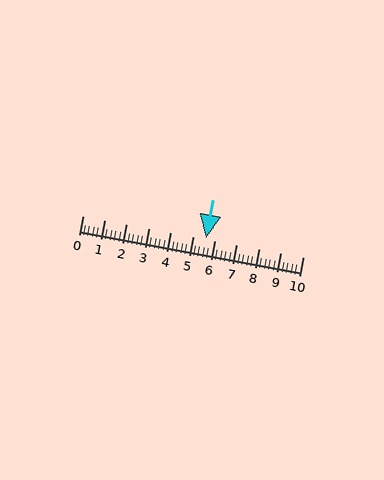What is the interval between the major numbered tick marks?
The major tick marks are spaced 1 units apart.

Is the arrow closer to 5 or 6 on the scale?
The arrow is closer to 6.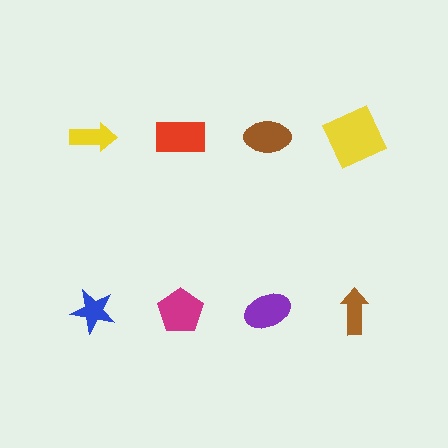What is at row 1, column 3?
A brown ellipse.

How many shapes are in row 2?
4 shapes.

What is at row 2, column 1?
A blue star.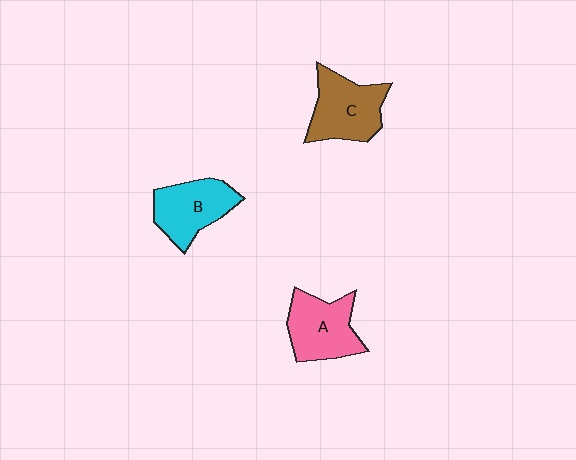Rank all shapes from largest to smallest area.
From largest to smallest: C (brown), A (pink), B (cyan).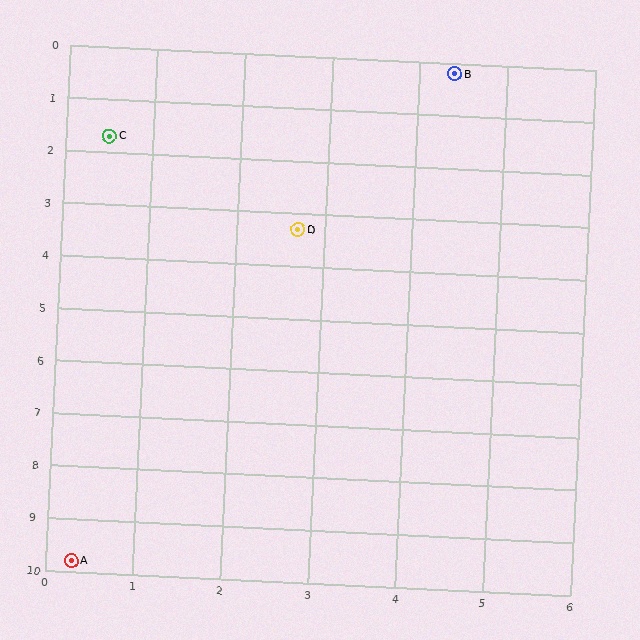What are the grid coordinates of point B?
Point B is at approximately (4.4, 0.2).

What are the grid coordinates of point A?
Point A is at approximately (0.3, 9.8).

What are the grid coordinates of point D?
Point D is at approximately (2.7, 3.3).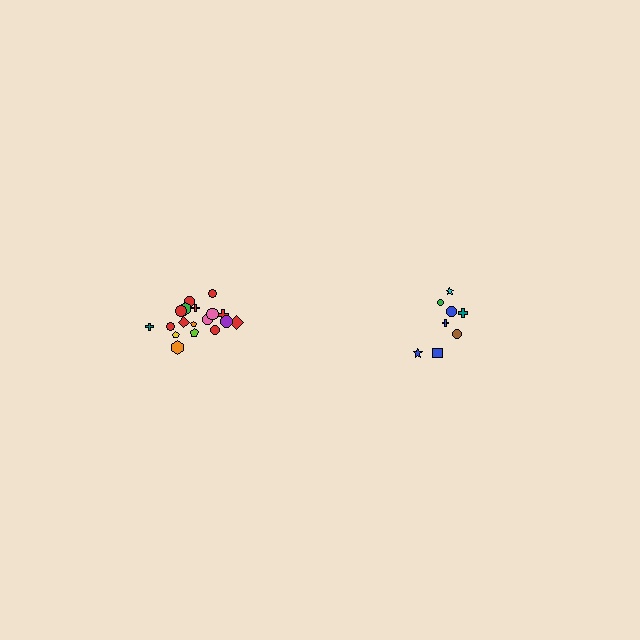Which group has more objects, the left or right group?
The left group.